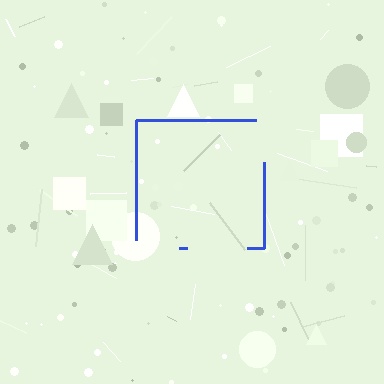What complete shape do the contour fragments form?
The contour fragments form a square.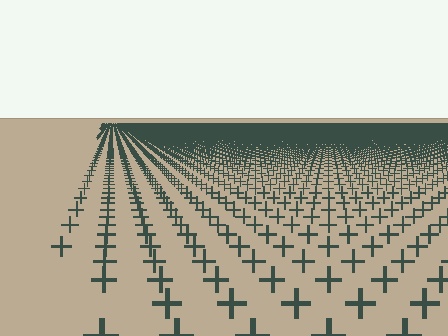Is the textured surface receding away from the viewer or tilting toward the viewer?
The surface is receding away from the viewer. Texture elements get smaller and denser toward the top.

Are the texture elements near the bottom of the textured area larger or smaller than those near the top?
Larger. Near the bottom, elements are closer to the viewer and appear at a bigger on-screen size.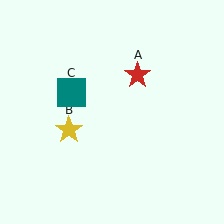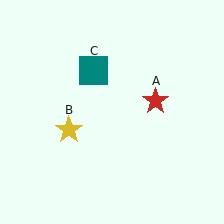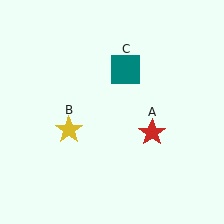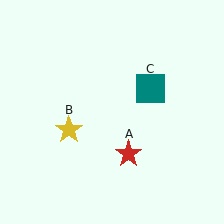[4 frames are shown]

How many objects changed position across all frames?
2 objects changed position: red star (object A), teal square (object C).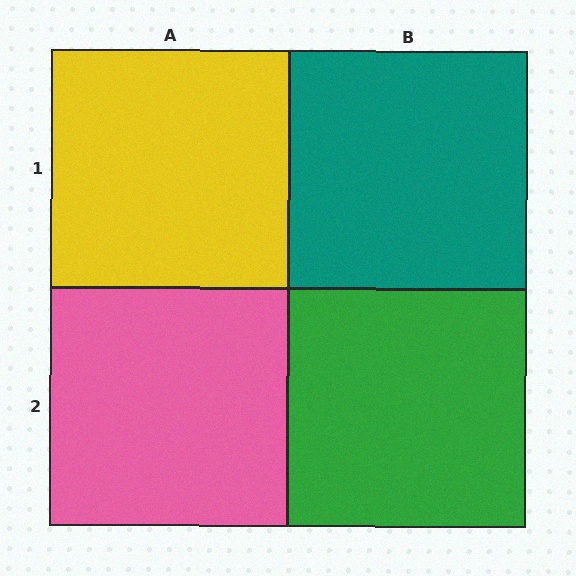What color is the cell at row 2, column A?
Pink.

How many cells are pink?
1 cell is pink.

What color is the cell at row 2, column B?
Green.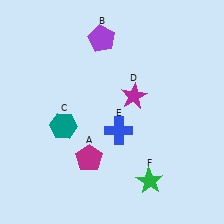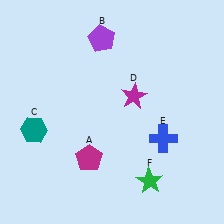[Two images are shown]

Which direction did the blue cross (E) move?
The blue cross (E) moved right.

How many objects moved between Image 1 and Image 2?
2 objects moved between the two images.